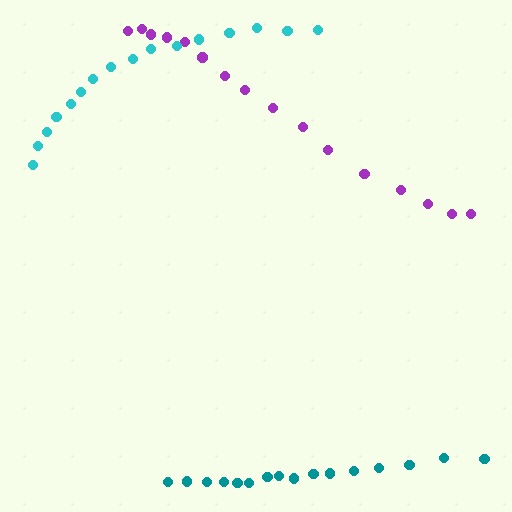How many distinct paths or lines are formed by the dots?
There are 3 distinct paths.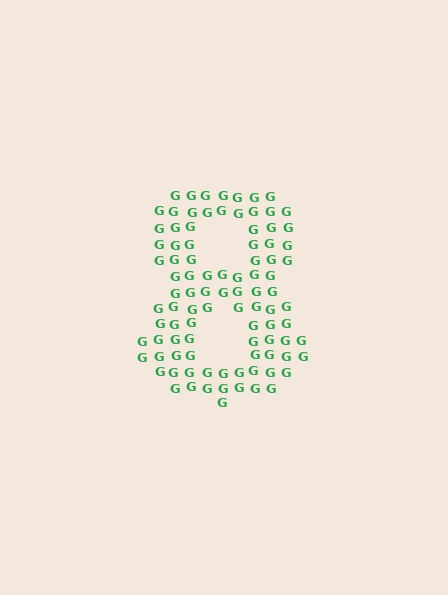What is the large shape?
The large shape is the digit 8.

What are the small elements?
The small elements are letter G's.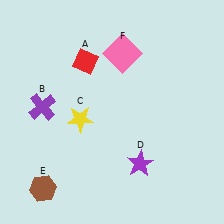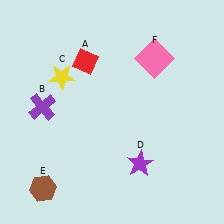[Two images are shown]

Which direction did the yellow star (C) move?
The yellow star (C) moved up.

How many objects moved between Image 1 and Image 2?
2 objects moved between the two images.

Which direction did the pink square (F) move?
The pink square (F) moved right.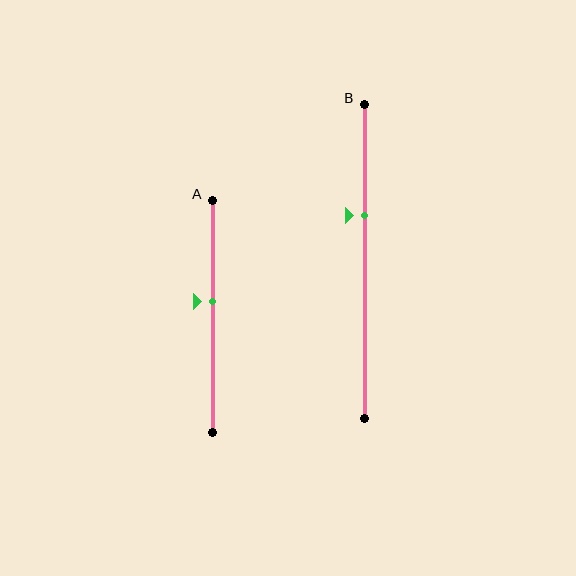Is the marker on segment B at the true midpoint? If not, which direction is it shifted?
No, the marker on segment B is shifted upward by about 15% of the segment length.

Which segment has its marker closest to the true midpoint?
Segment A has its marker closest to the true midpoint.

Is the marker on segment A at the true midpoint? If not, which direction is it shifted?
No, the marker on segment A is shifted upward by about 7% of the segment length.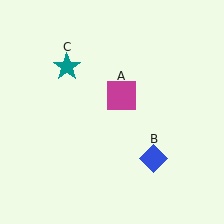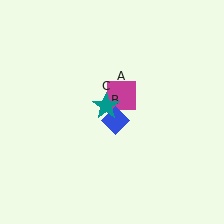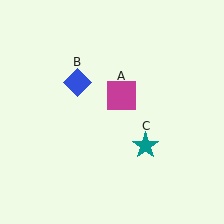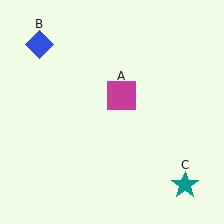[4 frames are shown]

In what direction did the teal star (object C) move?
The teal star (object C) moved down and to the right.